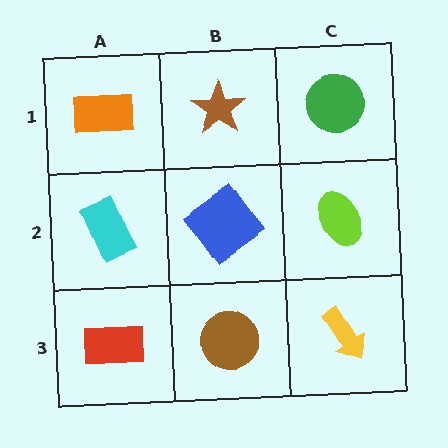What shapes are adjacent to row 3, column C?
A lime ellipse (row 2, column C), a brown circle (row 3, column B).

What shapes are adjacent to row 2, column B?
A brown star (row 1, column B), a brown circle (row 3, column B), a cyan rectangle (row 2, column A), a lime ellipse (row 2, column C).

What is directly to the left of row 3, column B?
A red rectangle.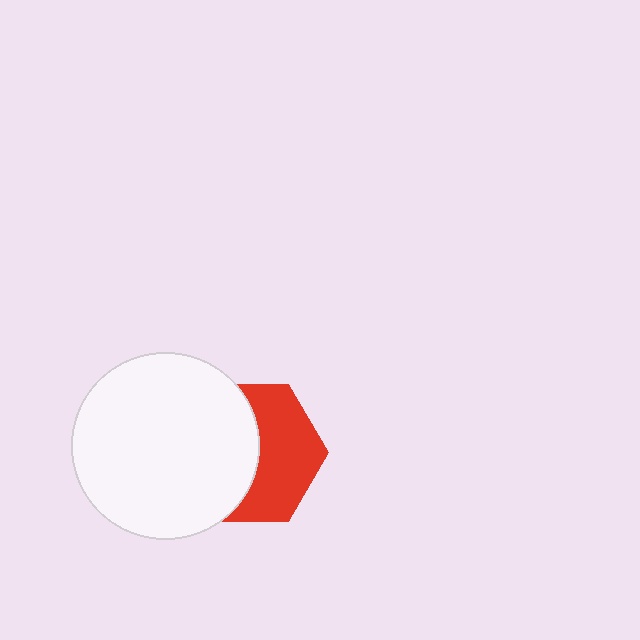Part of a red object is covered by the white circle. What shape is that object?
It is a hexagon.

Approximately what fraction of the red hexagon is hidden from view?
Roughly 51% of the red hexagon is hidden behind the white circle.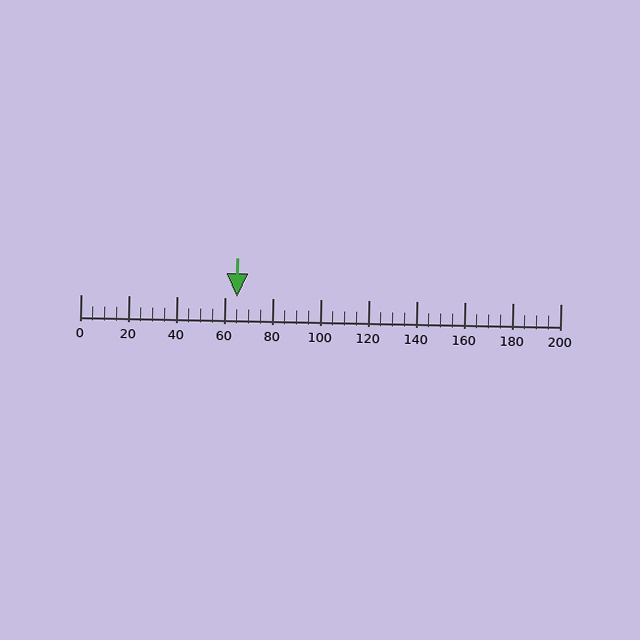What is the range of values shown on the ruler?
The ruler shows values from 0 to 200.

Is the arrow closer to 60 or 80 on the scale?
The arrow is closer to 60.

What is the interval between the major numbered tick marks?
The major tick marks are spaced 20 units apart.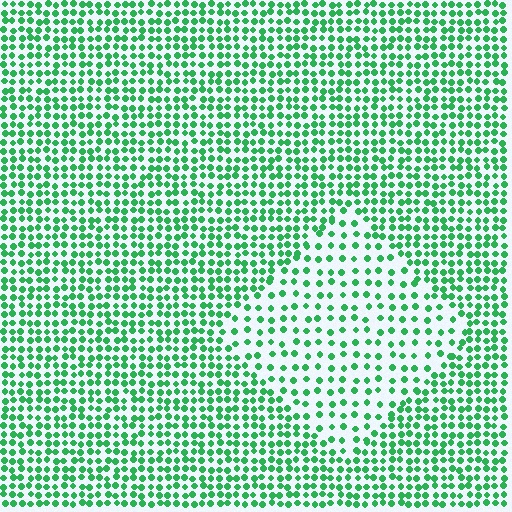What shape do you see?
I see a diamond.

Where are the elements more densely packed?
The elements are more densely packed outside the diamond boundary.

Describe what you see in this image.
The image contains small green elements arranged at two different densities. A diamond-shaped region is visible where the elements are less densely packed than the surrounding area.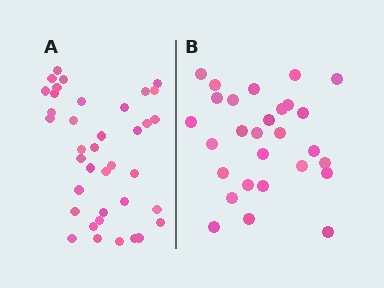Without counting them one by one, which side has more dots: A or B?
Region A (the left region) has more dots.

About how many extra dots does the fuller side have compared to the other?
Region A has roughly 10 or so more dots than region B.